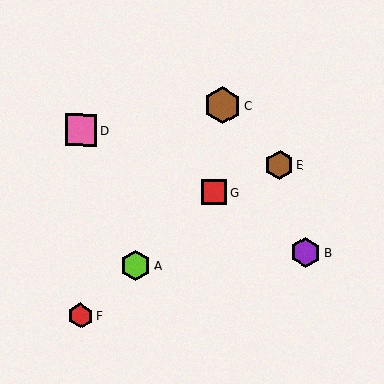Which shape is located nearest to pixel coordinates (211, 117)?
The brown hexagon (labeled C) at (222, 105) is nearest to that location.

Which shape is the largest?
The brown hexagon (labeled C) is the largest.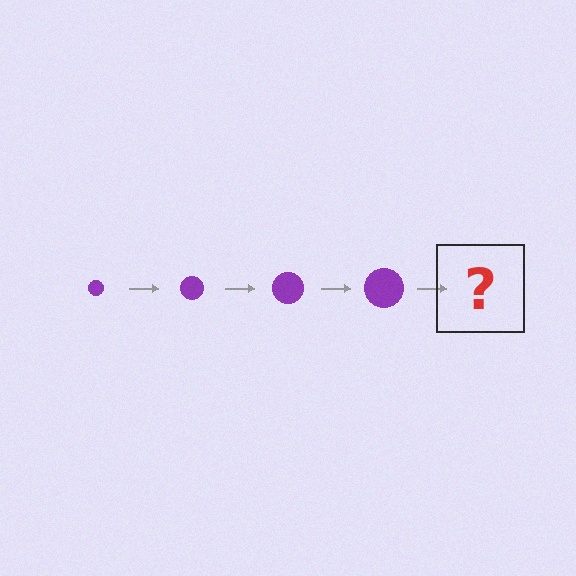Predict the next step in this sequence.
The next step is a purple circle, larger than the previous one.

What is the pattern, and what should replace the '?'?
The pattern is that the circle gets progressively larger each step. The '?' should be a purple circle, larger than the previous one.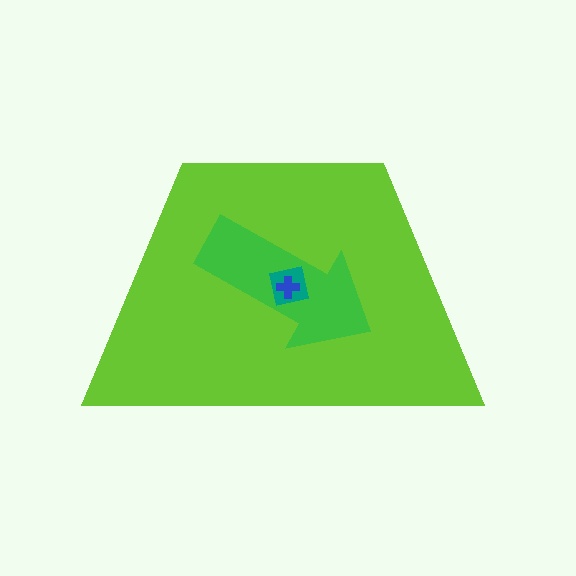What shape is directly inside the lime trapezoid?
The green arrow.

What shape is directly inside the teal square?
The blue cross.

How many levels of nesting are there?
4.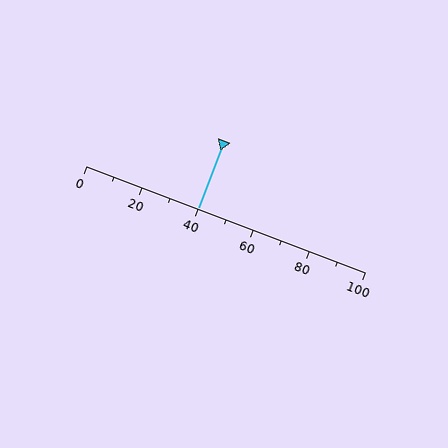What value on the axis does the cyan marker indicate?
The marker indicates approximately 40.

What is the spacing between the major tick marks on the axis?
The major ticks are spaced 20 apart.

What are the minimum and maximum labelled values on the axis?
The axis runs from 0 to 100.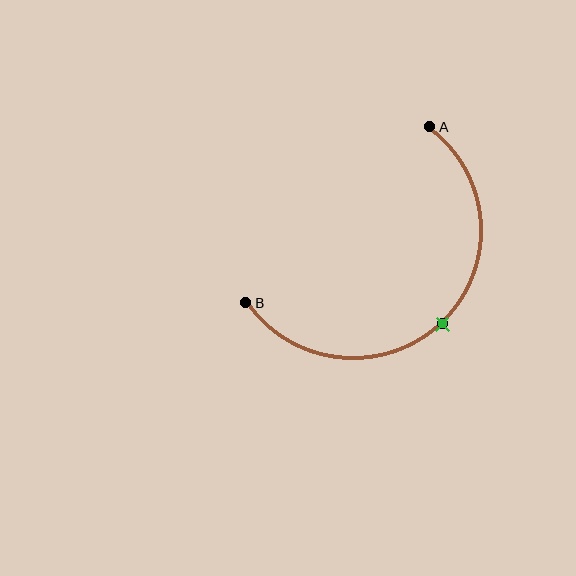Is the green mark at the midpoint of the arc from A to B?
Yes. The green mark lies on the arc at equal arc-length from both A and B — it is the arc midpoint.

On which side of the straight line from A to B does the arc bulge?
The arc bulges below and to the right of the straight line connecting A and B.